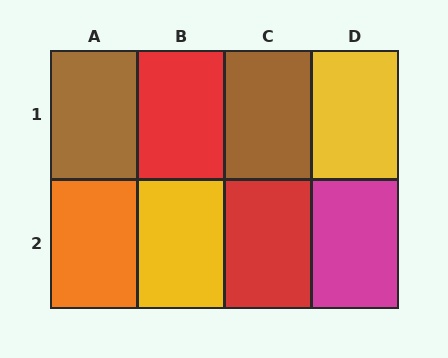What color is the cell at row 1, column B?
Red.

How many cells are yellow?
2 cells are yellow.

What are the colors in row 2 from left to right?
Orange, yellow, red, magenta.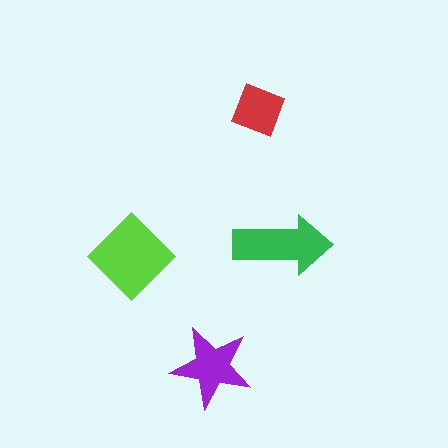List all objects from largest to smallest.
The lime diamond, the green arrow, the purple star, the red square.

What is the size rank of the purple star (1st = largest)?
3rd.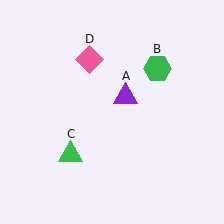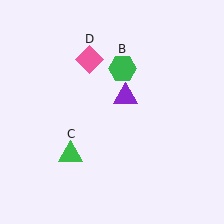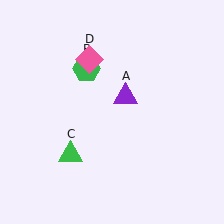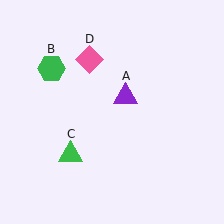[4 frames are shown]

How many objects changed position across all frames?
1 object changed position: green hexagon (object B).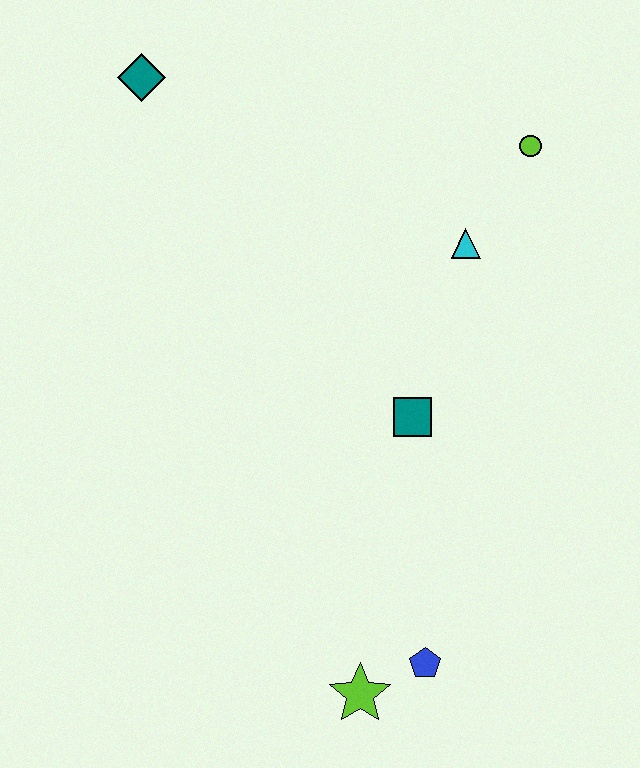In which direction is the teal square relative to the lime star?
The teal square is above the lime star.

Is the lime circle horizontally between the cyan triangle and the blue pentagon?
No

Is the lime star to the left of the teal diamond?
No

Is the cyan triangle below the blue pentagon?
No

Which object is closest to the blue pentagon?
The lime star is closest to the blue pentagon.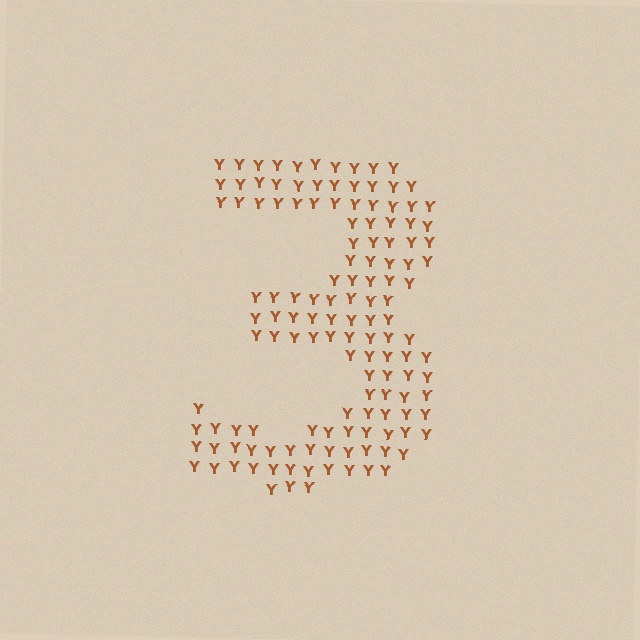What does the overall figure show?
The overall figure shows the digit 3.